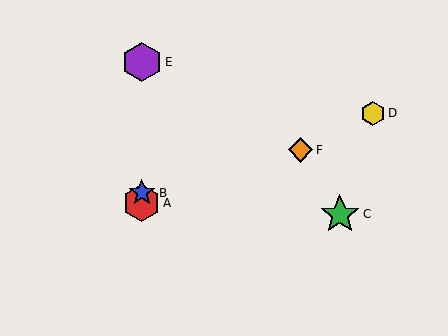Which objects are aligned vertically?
Objects A, B, E are aligned vertically.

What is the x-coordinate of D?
Object D is at x≈373.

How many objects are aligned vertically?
3 objects (A, B, E) are aligned vertically.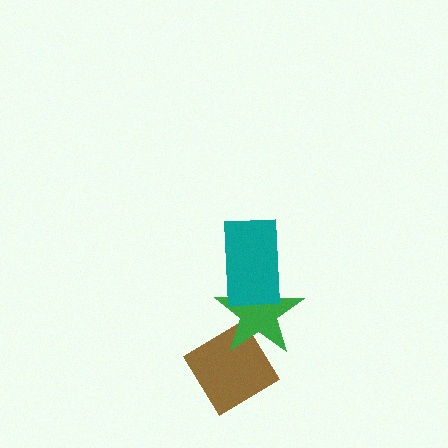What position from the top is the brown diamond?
The brown diamond is 3rd from the top.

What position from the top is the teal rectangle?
The teal rectangle is 1st from the top.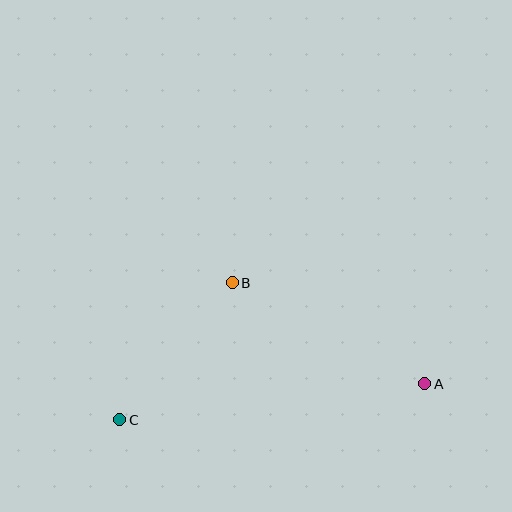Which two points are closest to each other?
Points B and C are closest to each other.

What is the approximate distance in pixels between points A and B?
The distance between A and B is approximately 217 pixels.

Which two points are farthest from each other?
Points A and C are farthest from each other.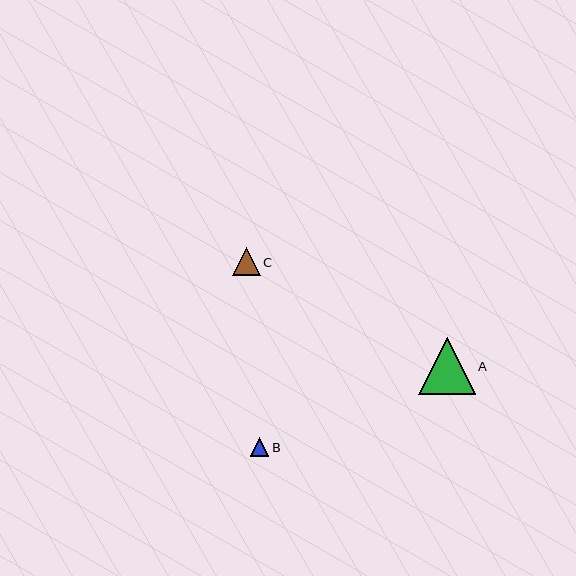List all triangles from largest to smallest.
From largest to smallest: A, C, B.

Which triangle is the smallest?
Triangle B is the smallest with a size of approximately 18 pixels.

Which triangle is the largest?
Triangle A is the largest with a size of approximately 57 pixels.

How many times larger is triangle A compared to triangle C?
Triangle A is approximately 2.0 times the size of triangle C.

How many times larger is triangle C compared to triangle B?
Triangle C is approximately 1.6 times the size of triangle B.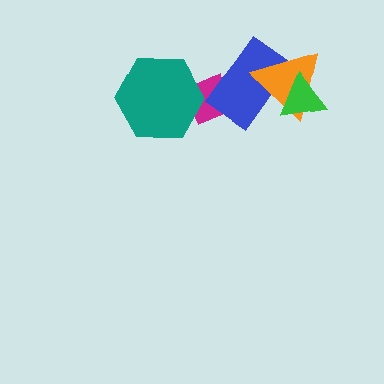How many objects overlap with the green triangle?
2 objects overlap with the green triangle.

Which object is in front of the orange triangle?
The green triangle is in front of the orange triangle.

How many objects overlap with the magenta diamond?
2 objects overlap with the magenta diamond.